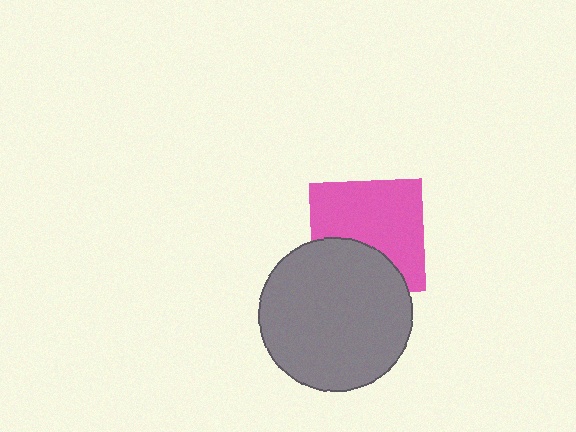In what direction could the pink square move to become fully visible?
The pink square could move up. That would shift it out from behind the gray circle entirely.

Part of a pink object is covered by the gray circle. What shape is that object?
It is a square.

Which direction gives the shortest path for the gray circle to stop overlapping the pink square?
Moving down gives the shortest separation.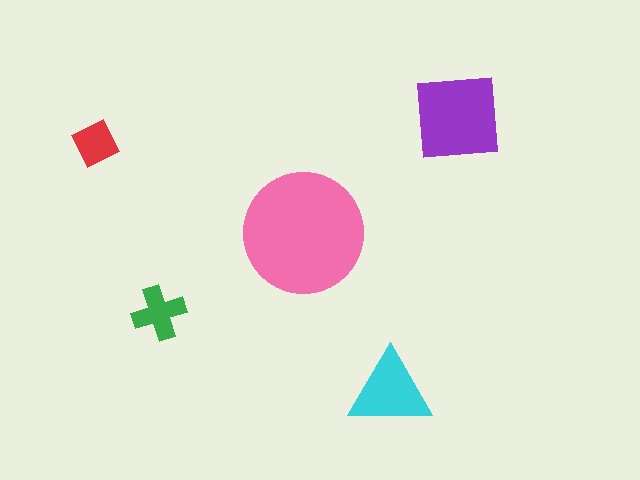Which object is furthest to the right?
The purple square is rightmost.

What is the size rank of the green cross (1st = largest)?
4th.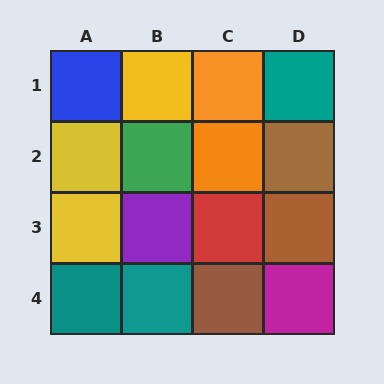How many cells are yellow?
3 cells are yellow.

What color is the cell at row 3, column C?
Red.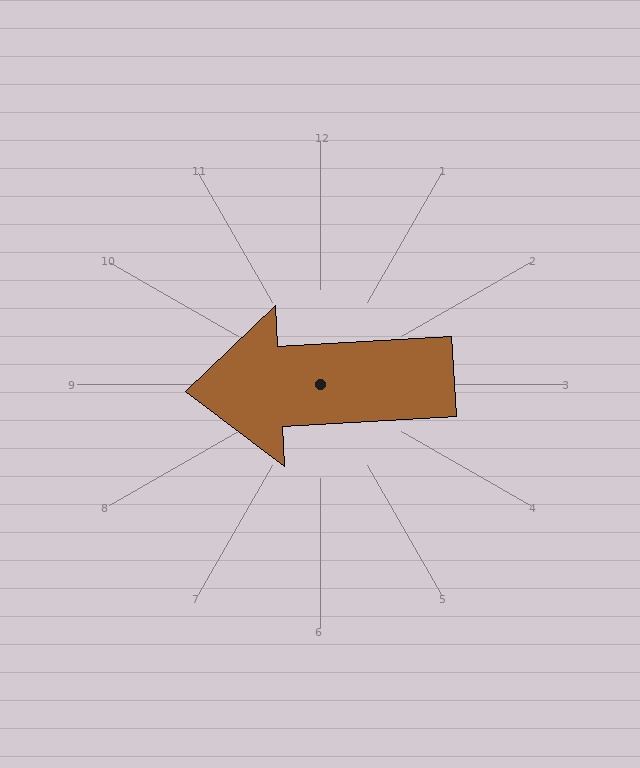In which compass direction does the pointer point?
West.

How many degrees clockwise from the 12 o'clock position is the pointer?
Approximately 267 degrees.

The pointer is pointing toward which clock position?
Roughly 9 o'clock.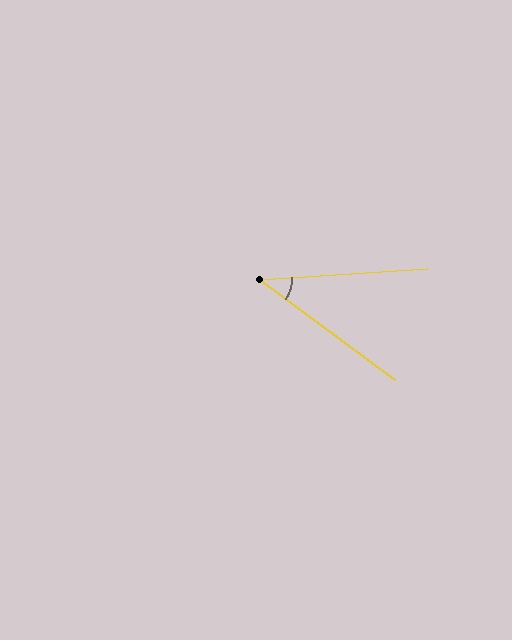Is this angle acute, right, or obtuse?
It is acute.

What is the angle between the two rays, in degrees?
Approximately 40 degrees.